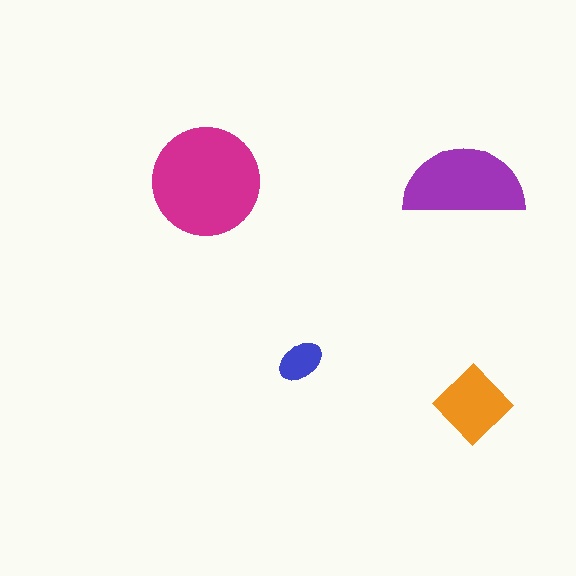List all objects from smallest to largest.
The blue ellipse, the orange diamond, the purple semicircle, the magenta circle.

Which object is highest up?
The purple semicircle is topmost.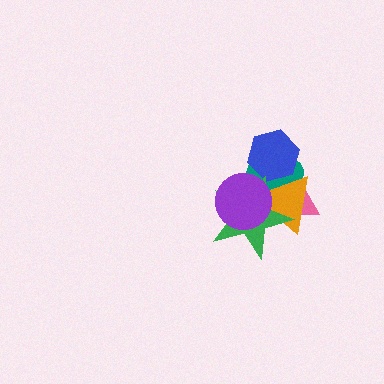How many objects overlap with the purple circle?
4 objects overlap with the purple circle.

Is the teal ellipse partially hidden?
Yes, it is partially covered by another shape.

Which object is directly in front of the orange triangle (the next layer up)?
The blue hexagon is directly in front of the orange triangle.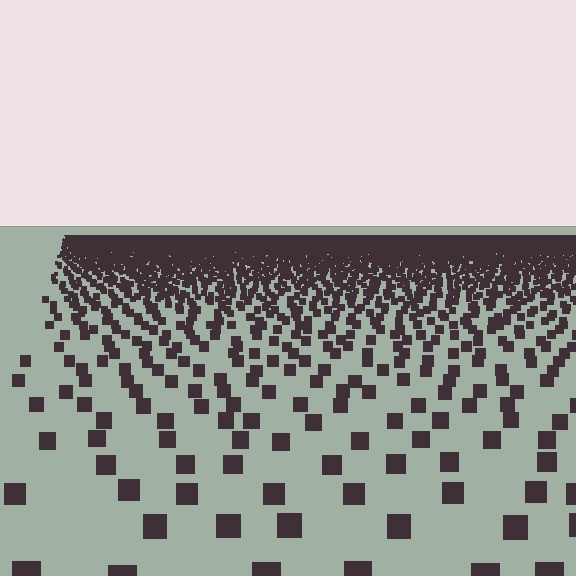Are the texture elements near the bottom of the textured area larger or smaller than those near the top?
Larger. Near the bottom, elements are closer to the viewer and appear at a bigger on-screen size.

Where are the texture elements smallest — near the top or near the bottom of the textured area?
Near the top.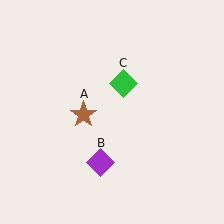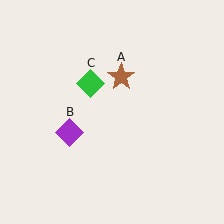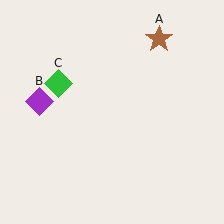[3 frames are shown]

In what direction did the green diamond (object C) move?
The green diamond (object C) moved left.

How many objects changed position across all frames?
3 objects changed position: brown star (object A), purple diamond (object B), green diamond (object C).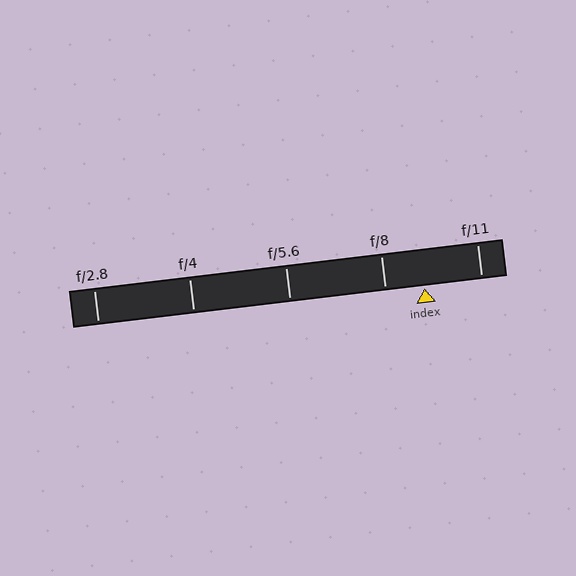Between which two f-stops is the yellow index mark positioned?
The index mark is between f/8 and f/11.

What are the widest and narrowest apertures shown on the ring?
The widest aperture shown is f/2.8 and the narrowest is f/11.